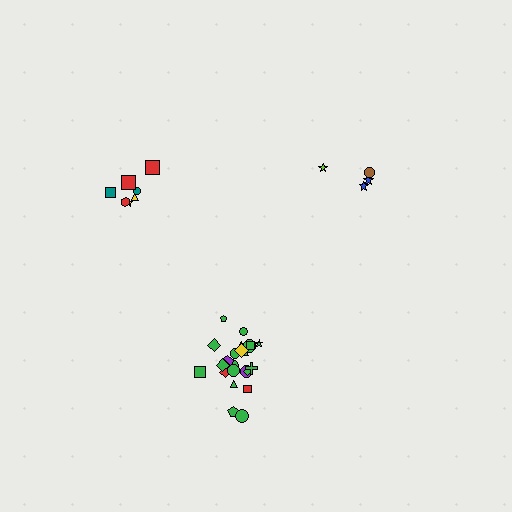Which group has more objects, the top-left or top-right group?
The top-left group.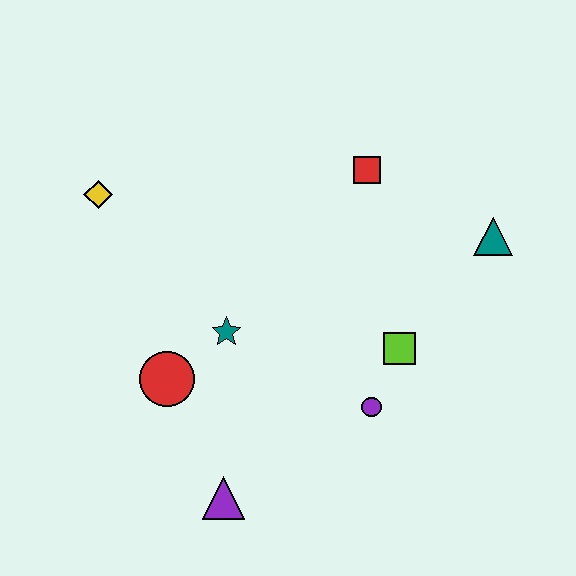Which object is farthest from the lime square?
The yellow diamond is farthest from the lime square.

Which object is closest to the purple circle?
The lime square is closest to the purple circle.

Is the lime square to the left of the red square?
No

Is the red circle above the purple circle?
Yes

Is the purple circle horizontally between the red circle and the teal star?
No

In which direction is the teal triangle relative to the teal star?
The teal triangle is to the right of the teal star.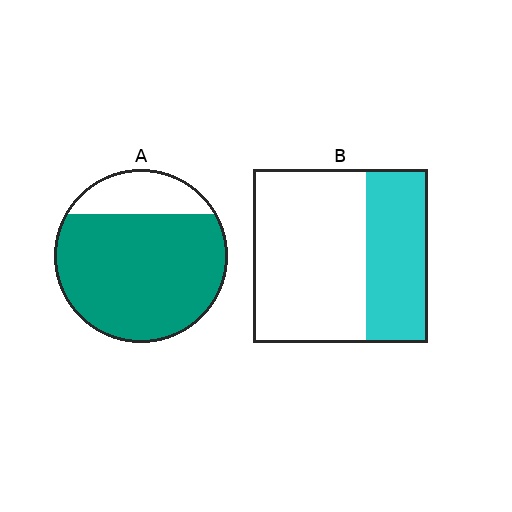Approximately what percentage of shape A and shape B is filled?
A is approximately 80% and B is approximately 35%.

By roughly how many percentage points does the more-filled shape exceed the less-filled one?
By roughly 45 percentage points (A over B).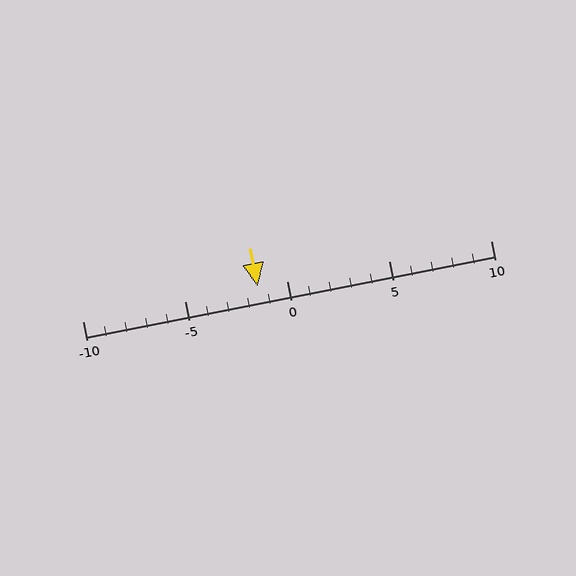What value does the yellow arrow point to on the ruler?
The yellow arrow points to approximately -1.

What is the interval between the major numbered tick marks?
The major tick marks are spaced 5 units apart.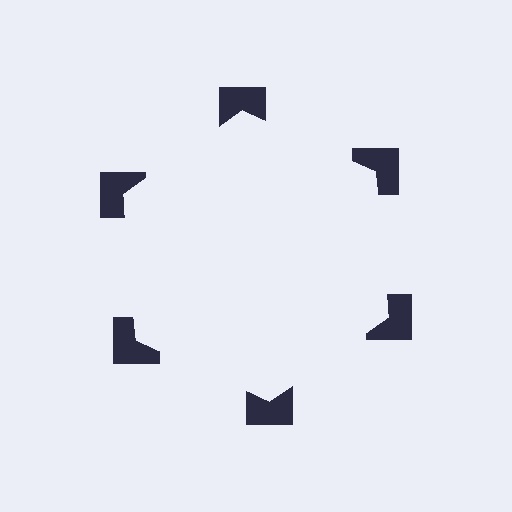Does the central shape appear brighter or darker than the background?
It typically appears slightly brighter than the background, even though no actual brightness change is drawn.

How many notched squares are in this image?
There are 6 — one at each vertex of the illusory hexagon.